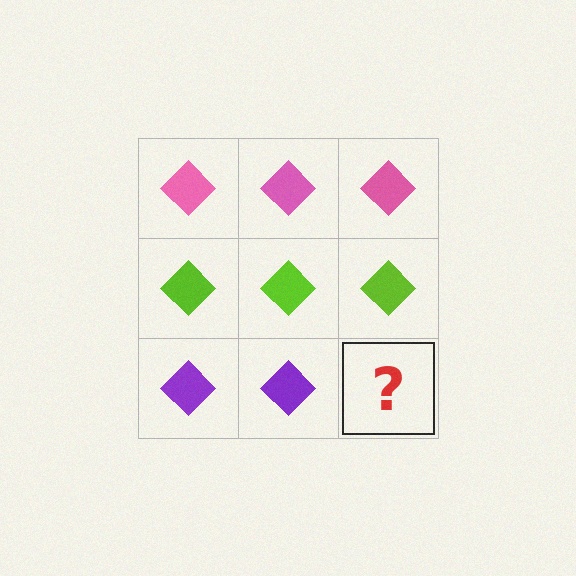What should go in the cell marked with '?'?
The missing cell should contain a purple diamond.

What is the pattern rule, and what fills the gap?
The rule is that each row has a consistent color. The gap should be filled with a purple diamond.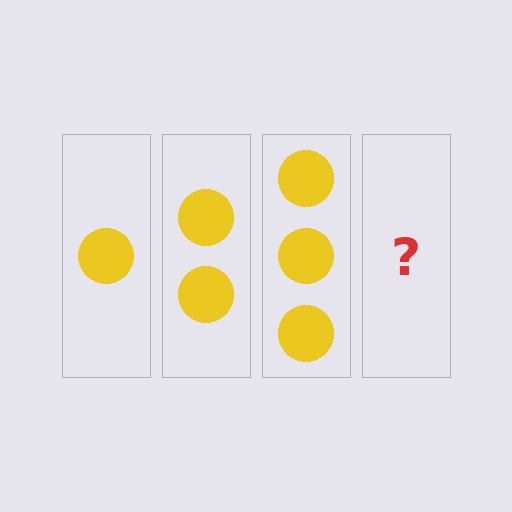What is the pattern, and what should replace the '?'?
The pattern is that each step adds one more circle. The '?' should be 4 circles.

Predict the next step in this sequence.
The next step is 4 circles.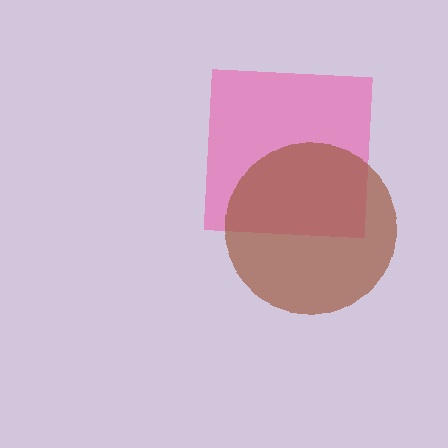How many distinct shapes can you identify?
There are 2 distinct shapes: a pink square, a brown circle.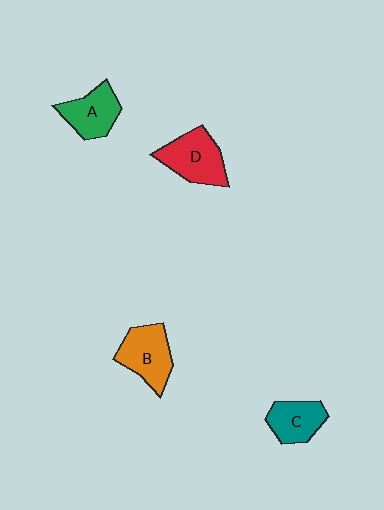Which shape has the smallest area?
Shape C (teal).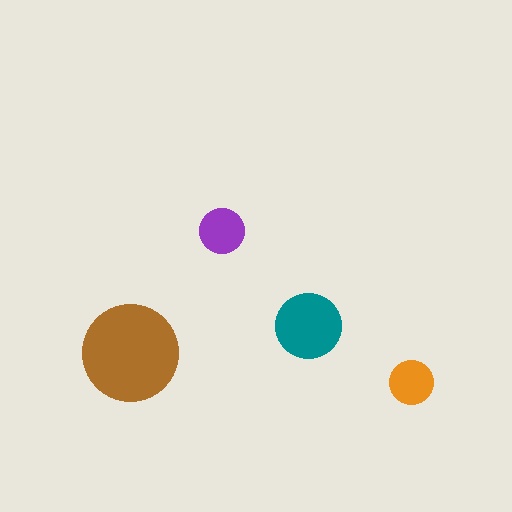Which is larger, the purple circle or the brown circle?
The brown one.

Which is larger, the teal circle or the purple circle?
The teal one.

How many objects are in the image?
There are 4 objects in the image.